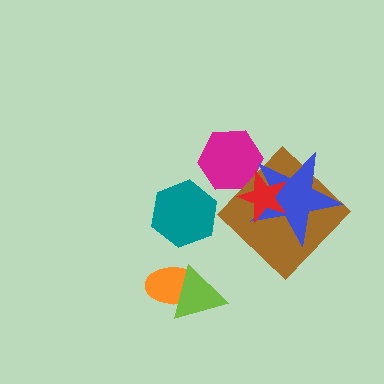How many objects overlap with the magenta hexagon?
2 objects overlap with the magenta hexagon.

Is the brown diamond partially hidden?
Yes, it is partially covered by another shape.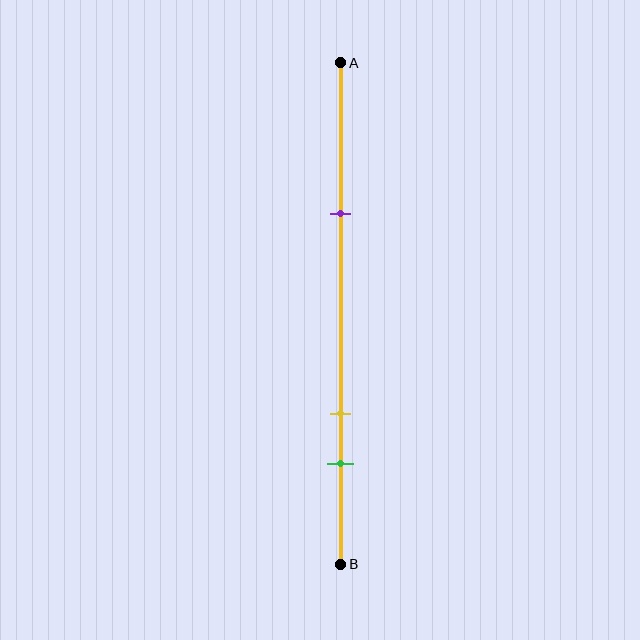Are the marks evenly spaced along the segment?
No, the marks are not evenly spaced.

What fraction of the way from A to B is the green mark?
The green mark is approximately 80% (0.8) of the way from A to B.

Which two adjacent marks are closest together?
The yellow and green marks are the closest adjacent pair.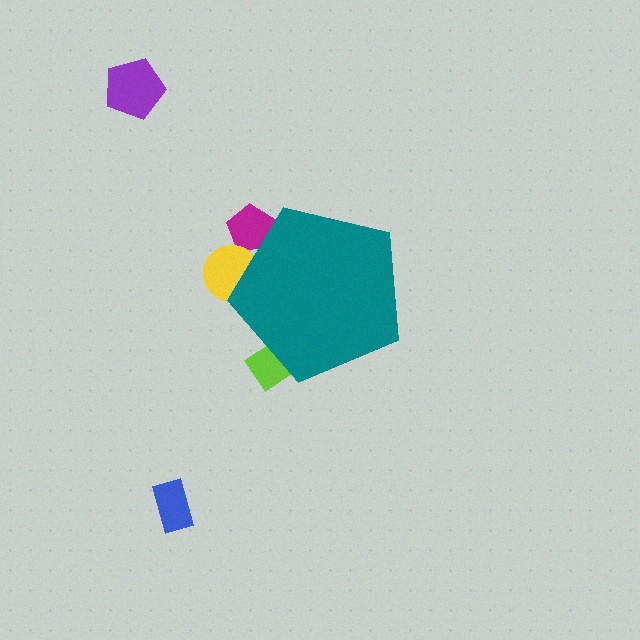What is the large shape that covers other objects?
A teal pentagon.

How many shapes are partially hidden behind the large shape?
3 shapes are partially hidden.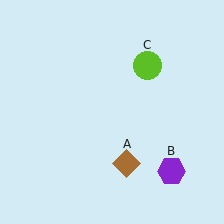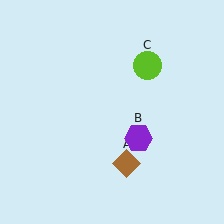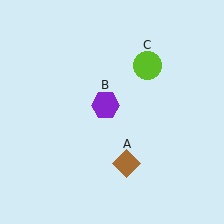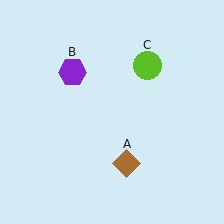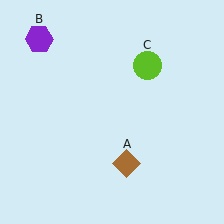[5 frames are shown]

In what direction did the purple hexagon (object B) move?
The purple hexagon (object B) moved up and to the left.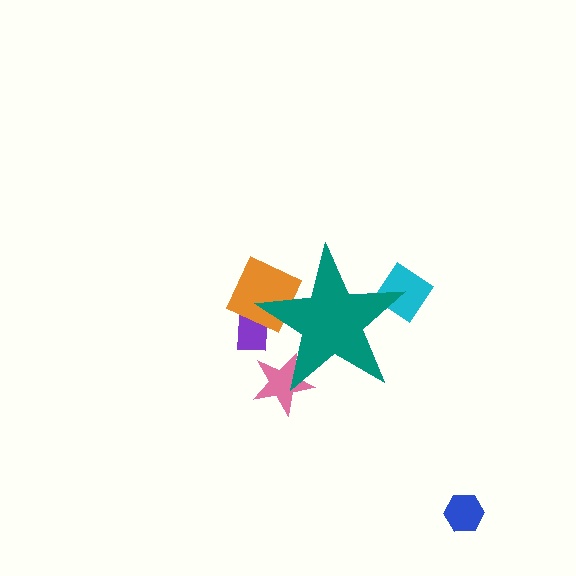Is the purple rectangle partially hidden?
Yes, the purple rectangle is partially hidden behind the teal star.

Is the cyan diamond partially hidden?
Yes, the cyan diamond is partially hidden behind the teal star.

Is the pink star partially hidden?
Yes, the pink star is partially hidden behind the teal star.